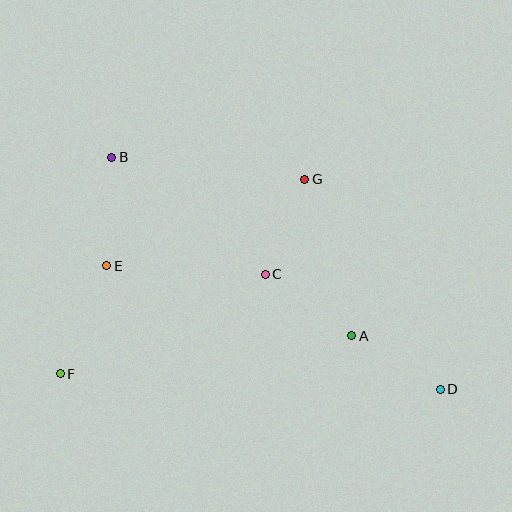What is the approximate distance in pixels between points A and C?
The distance between A and C is approximately 106 pixels.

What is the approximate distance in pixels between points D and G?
The distance between D and G is approximately 250 pixels.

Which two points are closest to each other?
Points C and G are closest to each other.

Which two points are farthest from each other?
Points B and D are farthest from each other.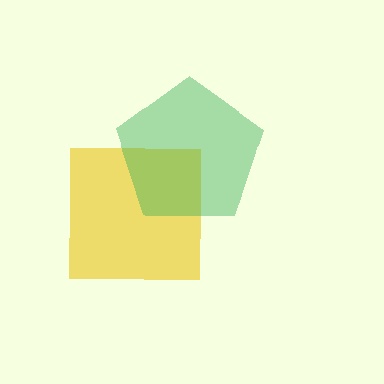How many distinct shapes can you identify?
There are 2 distinct shapes: a yellow square, a green pentagon.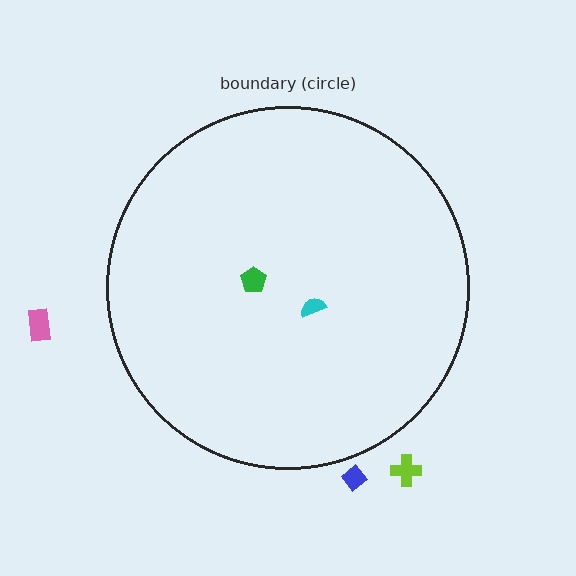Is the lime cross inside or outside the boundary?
Outside.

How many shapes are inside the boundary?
2 inside, 3 outside.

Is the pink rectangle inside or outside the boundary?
Outside.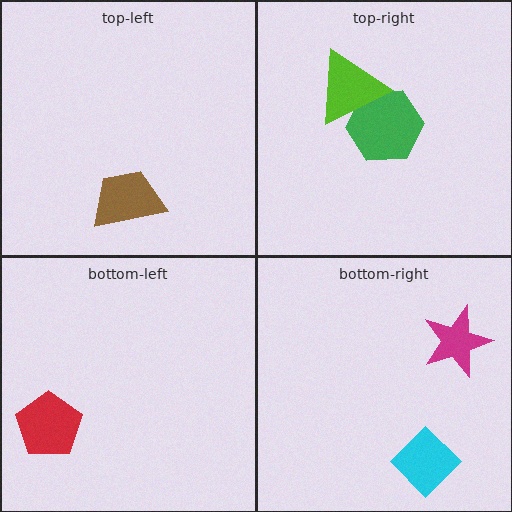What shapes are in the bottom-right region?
The cyan diamond, the magenta star.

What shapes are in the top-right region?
The green hexagon, the lime triangle.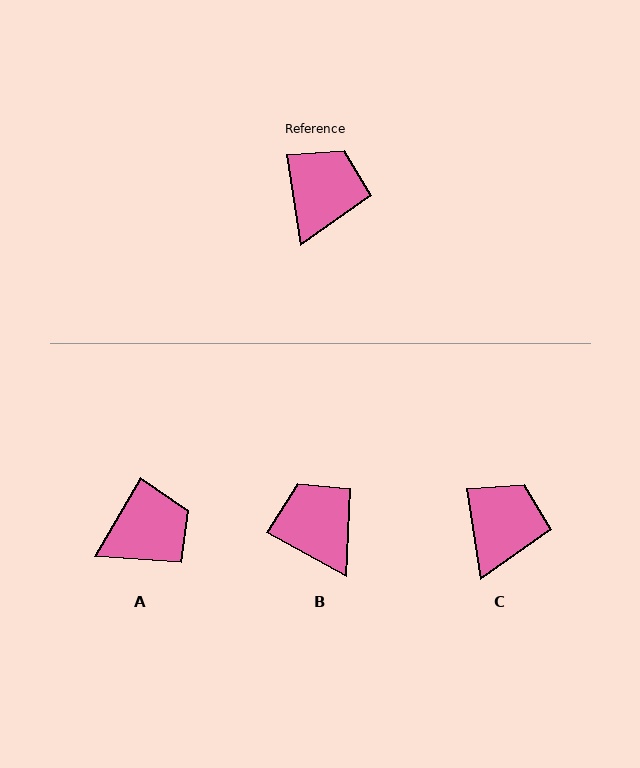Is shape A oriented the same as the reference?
No, it is off by about 39 degrees.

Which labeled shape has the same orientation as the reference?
C.